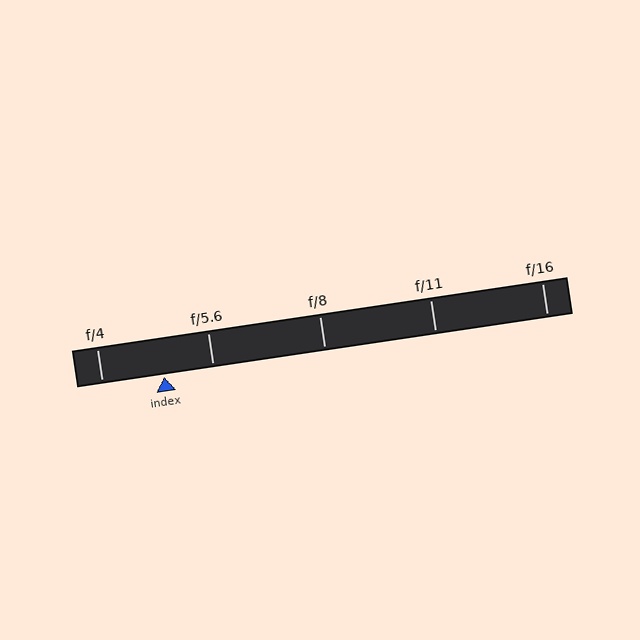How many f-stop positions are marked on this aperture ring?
There are 5 f-stop positions marked.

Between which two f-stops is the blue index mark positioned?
The index mark is between f/4 and f/5.6.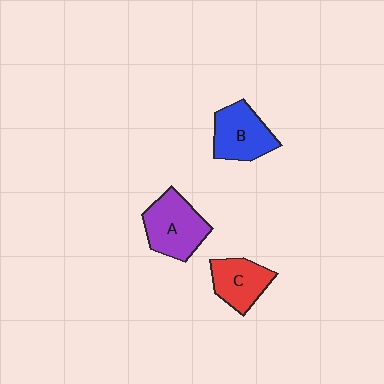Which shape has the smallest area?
Shape C (red).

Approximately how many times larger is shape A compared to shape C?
Approximately 1.3 times.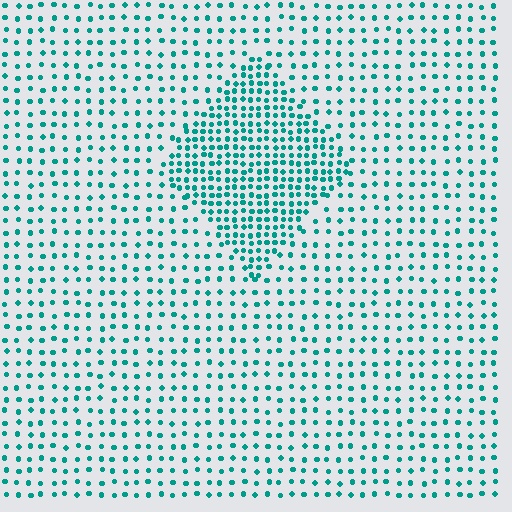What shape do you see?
I see a diamond.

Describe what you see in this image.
The image contains small teal elements arranged at two different densities. A diamond-shaped region is visible where the elements are more densely packed than the surrounding area.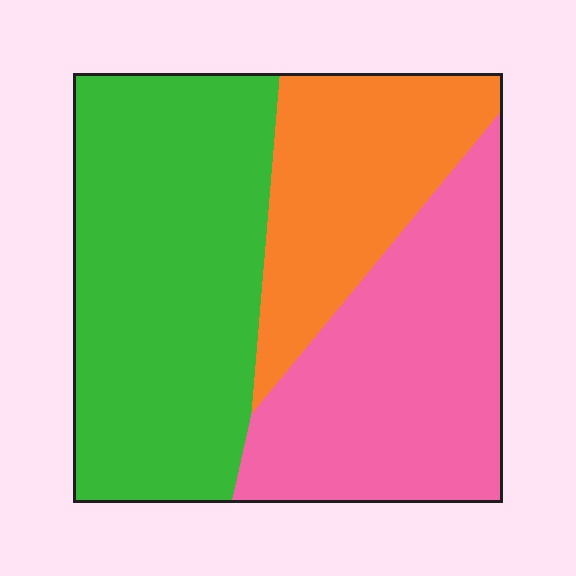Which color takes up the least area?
Orange, at roughly 25%.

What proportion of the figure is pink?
Pink takes up about one third (1/3) of the figure.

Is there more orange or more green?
Green.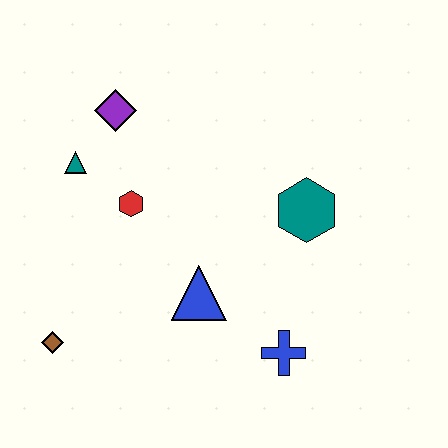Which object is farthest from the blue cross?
The purple diamond is farthest from the blue cross.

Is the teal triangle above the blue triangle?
Yes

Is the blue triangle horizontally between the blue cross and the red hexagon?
Yes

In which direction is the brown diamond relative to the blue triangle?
The brown diamond is to the left of the blue triangle.